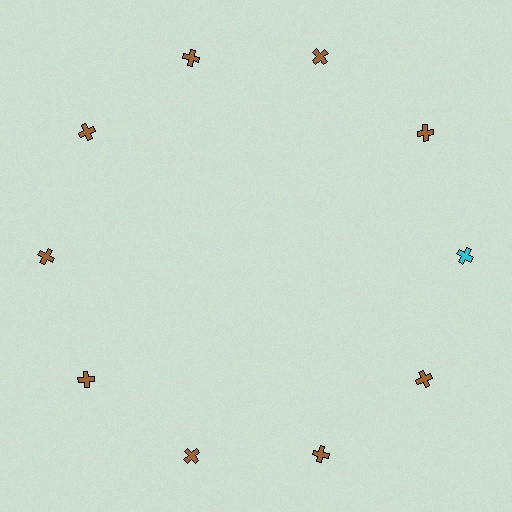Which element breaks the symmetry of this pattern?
The cyan cross at roughly the 3 o'clock position breaks the symmetry. All other shapes are brown crosses.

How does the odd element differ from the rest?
It has a different color: cyan instead of brown.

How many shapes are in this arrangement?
There are 10 shapes arranged in a ring pattern.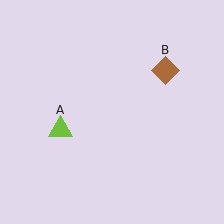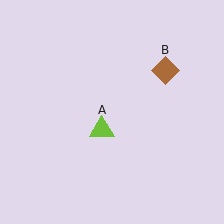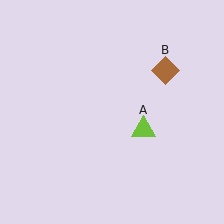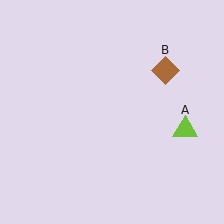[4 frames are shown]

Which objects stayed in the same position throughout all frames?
Brown diamond (object B) remained stationary.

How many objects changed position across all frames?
1 object changed position: lime triangle (object A).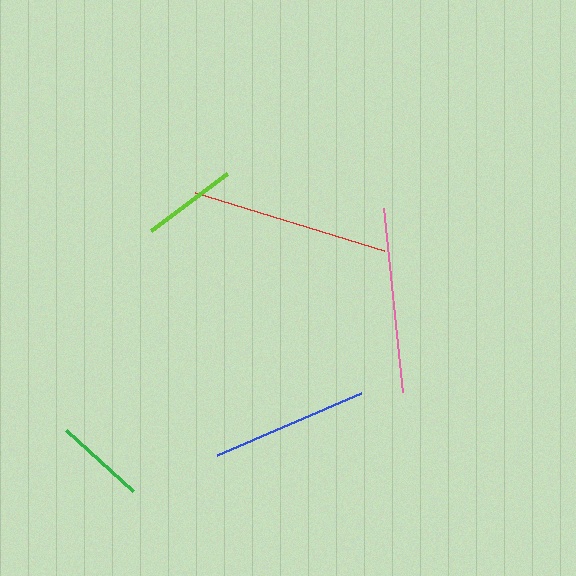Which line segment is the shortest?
The green line is the shortest at approximately 91 pixels.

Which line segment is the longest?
The red line is the longest at approximately 198 pixels.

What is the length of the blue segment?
The blue segment is approximately 157 pixels long.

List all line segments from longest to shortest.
From longest to shortest: red, pink, blue, lime, green.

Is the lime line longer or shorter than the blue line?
The blue line is longer than the lime line.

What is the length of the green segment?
The green segment is approximately 91 pixels long.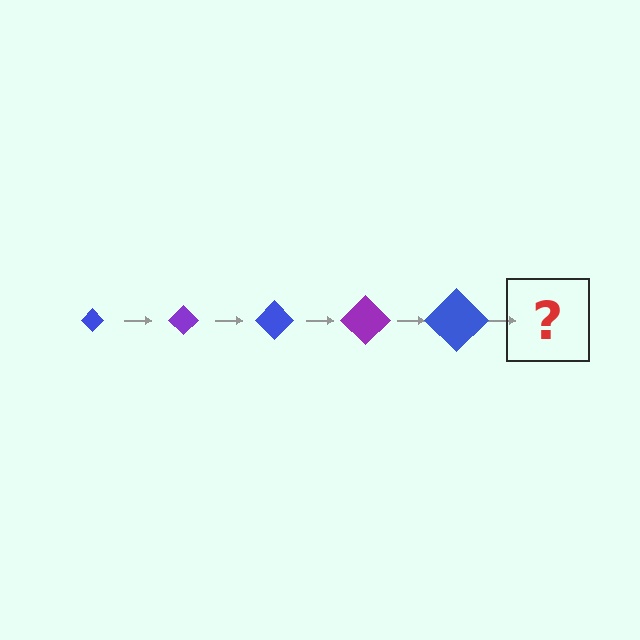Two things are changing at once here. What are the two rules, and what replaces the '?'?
The two rules are that the diamond grows larger each step and the color cycles through blue and purple. The '?' should be a purple diamond, larger than the previous one.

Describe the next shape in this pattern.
It should be a purple diamond, larger than the previous one.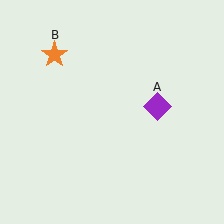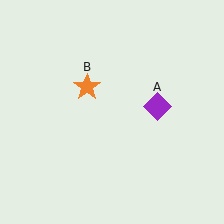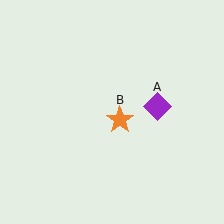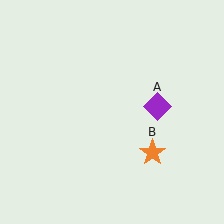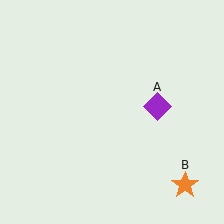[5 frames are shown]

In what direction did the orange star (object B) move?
The orange star (object B) moved down and to the right.